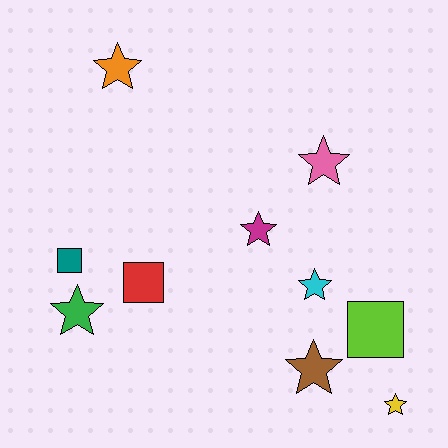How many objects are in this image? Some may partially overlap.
There are 10 objects.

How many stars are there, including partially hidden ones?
There are 7 stars.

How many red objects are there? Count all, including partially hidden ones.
There is 1 red object.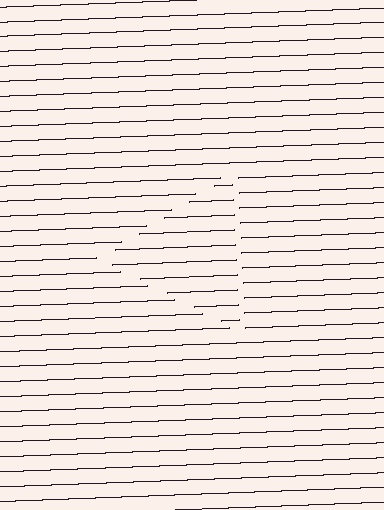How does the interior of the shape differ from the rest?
The interior of the shape contains the same grating, shifted by half a period — the contour is defined by the phase discontinuity where line-ends from the inner and outer gratings abut.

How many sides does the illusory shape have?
3 sides — the line-ends trace a triangle.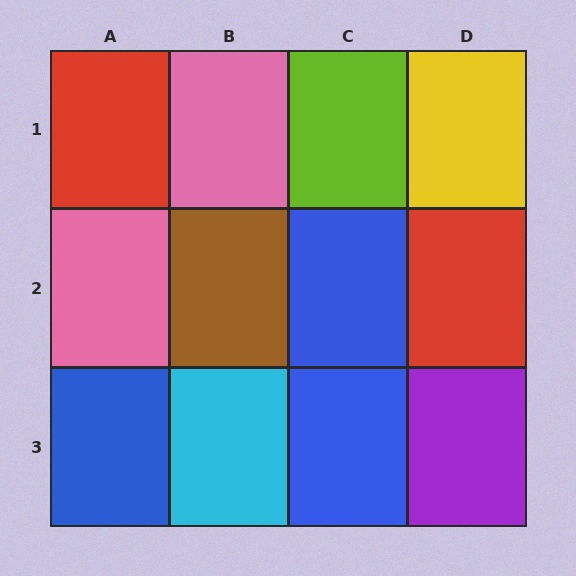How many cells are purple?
1 cell is purple.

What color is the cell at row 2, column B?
Brown.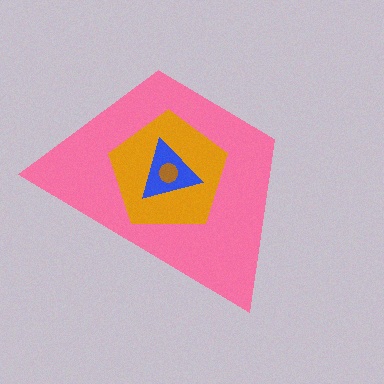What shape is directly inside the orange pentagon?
The blue triangle.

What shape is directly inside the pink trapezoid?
The orange pentagon.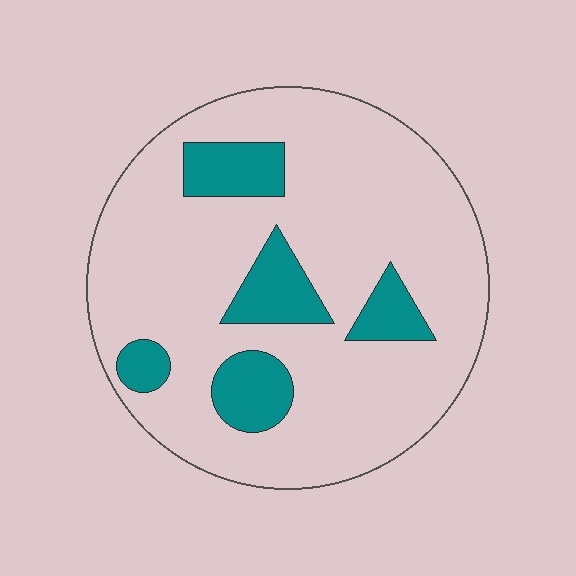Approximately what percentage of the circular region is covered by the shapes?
Approximately 20%.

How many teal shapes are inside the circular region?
5.